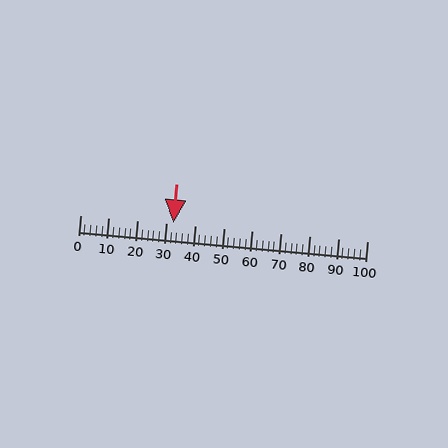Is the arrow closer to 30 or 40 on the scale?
The arrow is closer to 30.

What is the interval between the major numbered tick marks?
The major tick marks are spaced 10 units apart.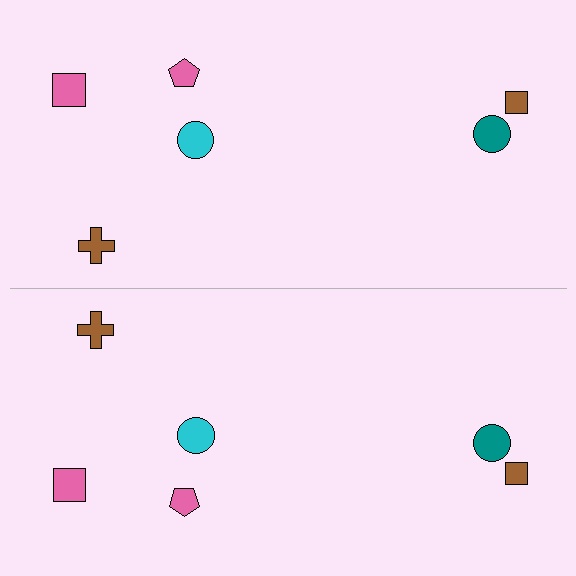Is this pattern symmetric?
Yes, this pattern has bilateral (reflection) symmetry.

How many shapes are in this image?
There are 12 shapes in this image.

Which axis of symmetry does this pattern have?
The pattern has a horizontal axis of symmetry running through the center of the image.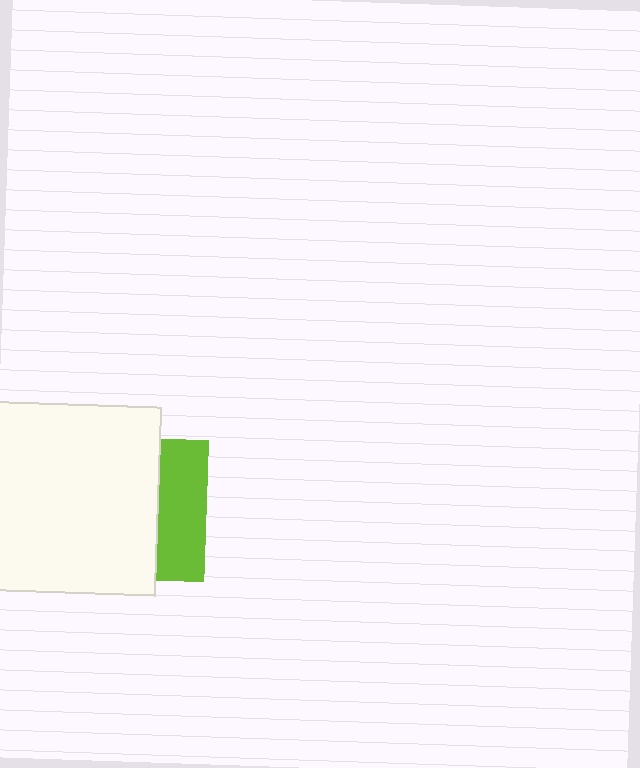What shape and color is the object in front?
The object in front is a white rectangle.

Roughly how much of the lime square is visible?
A small part of it is visible (roughly 34%).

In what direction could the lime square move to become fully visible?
The lime square could move right. That would shift it out from behind the white rectangle entirely.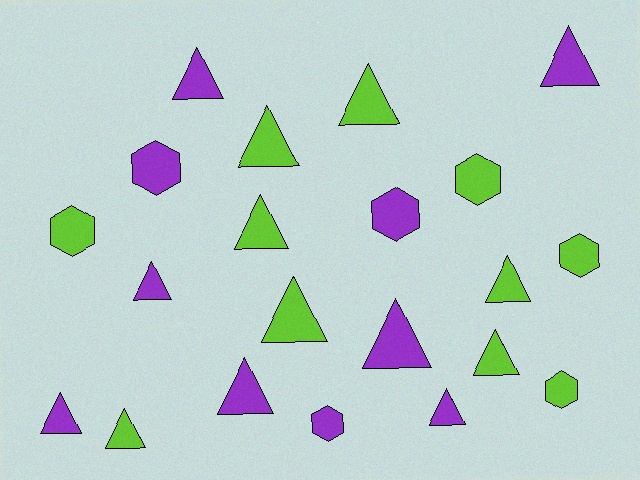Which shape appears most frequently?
Triangle, with 14 objects.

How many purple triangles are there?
There are 7 purple triangles.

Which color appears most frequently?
Lime, with 11 objects.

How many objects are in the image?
There are 21 objects.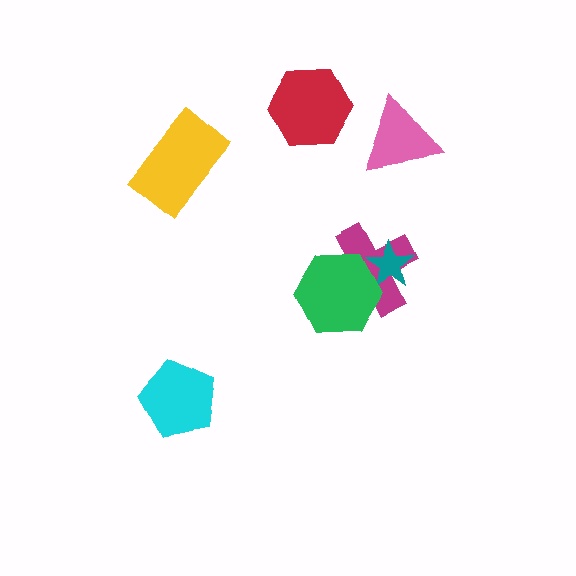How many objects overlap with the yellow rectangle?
0 objects overlap with the yellow rectangle.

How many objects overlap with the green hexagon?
2 objects overlap with the green hexagon.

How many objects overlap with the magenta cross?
2 objects overlap with the magenta cross.